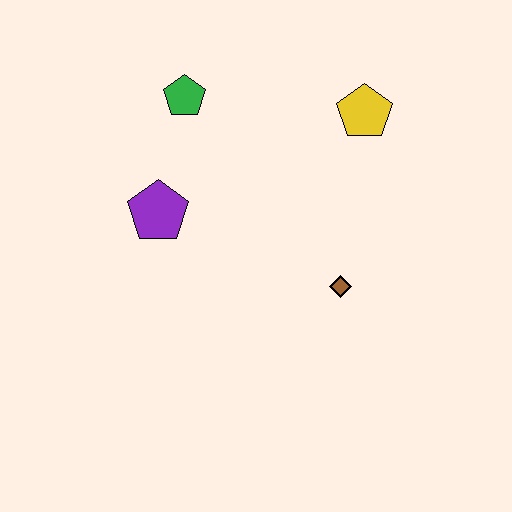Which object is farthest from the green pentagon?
The brown diamond is farthest from the green pentagon.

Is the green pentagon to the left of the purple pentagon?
No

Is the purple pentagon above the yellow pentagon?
No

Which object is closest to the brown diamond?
The yellow pentagon is closest to the brown diamond.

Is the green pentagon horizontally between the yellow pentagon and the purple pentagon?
Yes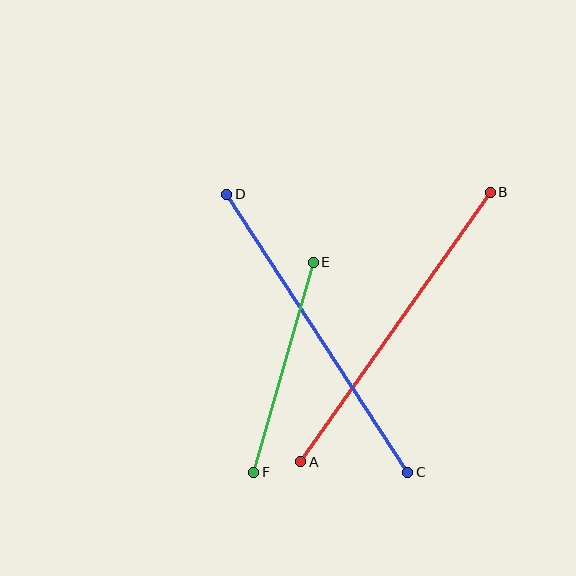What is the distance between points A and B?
The distance is approximately 329 pixels.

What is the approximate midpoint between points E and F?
The midpoint is at approximately (283, 367) pixels.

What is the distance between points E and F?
The distance is approximately 218 pixels.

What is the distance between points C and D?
The distance is approximately 332 pixels.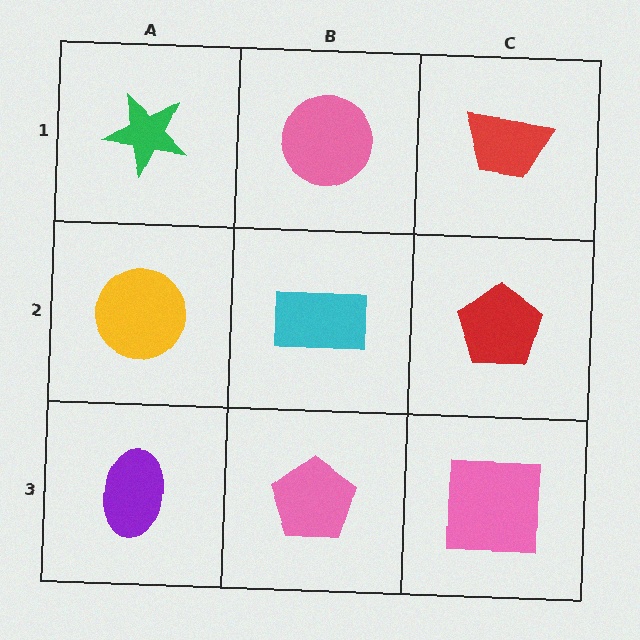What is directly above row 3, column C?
A red pentagon.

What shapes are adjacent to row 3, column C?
A red pentagon (row 2, column C), a pink pentagon (row 3, column B).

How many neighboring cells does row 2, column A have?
3.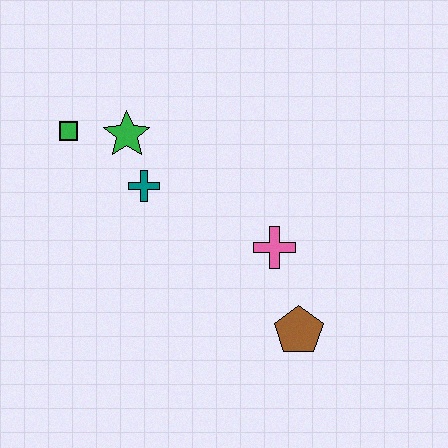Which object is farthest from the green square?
The brown pentagon is farthest from the green square.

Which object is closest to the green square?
The green star is closest to the green square.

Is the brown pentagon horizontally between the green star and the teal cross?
No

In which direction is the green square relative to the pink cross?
The green square is to the left of the pink cross.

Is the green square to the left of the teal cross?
Yes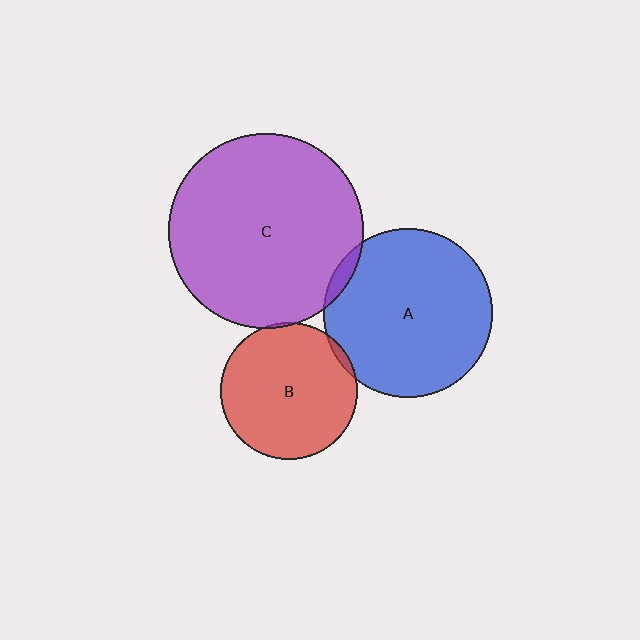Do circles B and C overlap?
Yes.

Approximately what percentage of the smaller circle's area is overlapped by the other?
Approximately 5%.